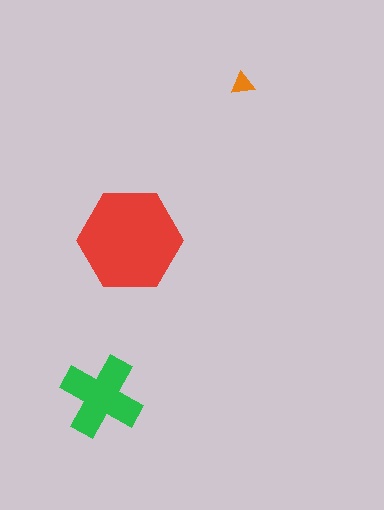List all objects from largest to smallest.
The red hexagon, the green cross, the orange triangle.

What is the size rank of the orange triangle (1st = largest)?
3rd.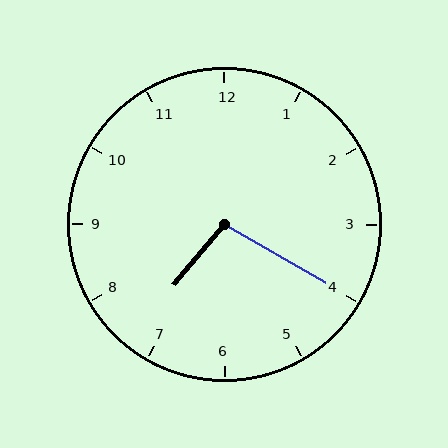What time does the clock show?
7:20.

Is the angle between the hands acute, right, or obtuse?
It is obtuse.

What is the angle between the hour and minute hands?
Approximately 100 degrees.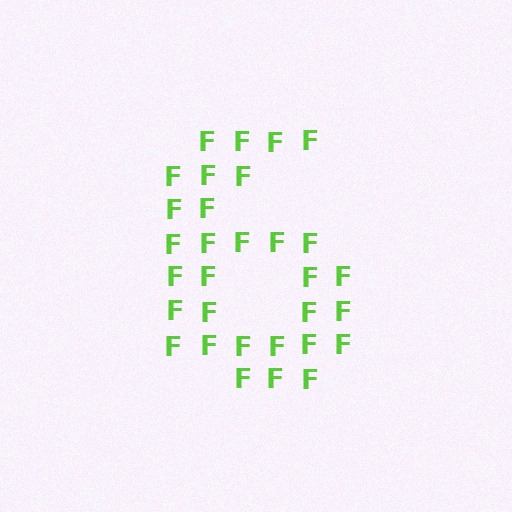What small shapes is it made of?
It is made of small letter F's.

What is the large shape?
The large shape is the digit 6.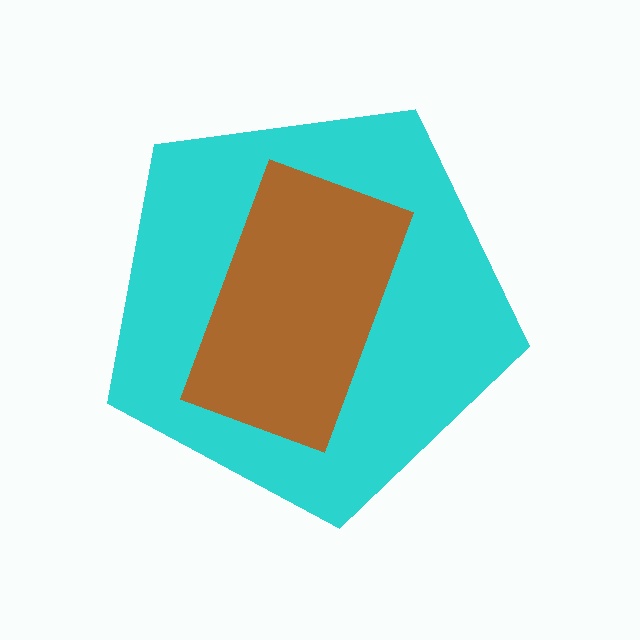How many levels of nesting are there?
2.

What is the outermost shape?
The cyan pentagon.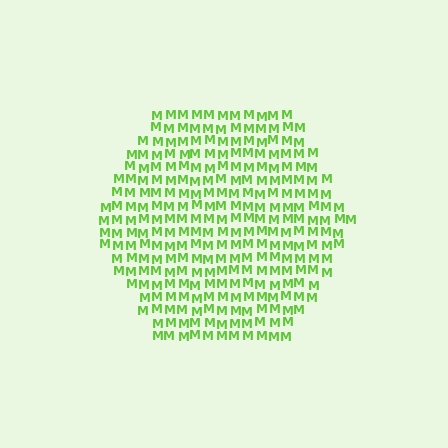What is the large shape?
The large shape is a hexagon.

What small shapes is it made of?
It is made of small letter M's.